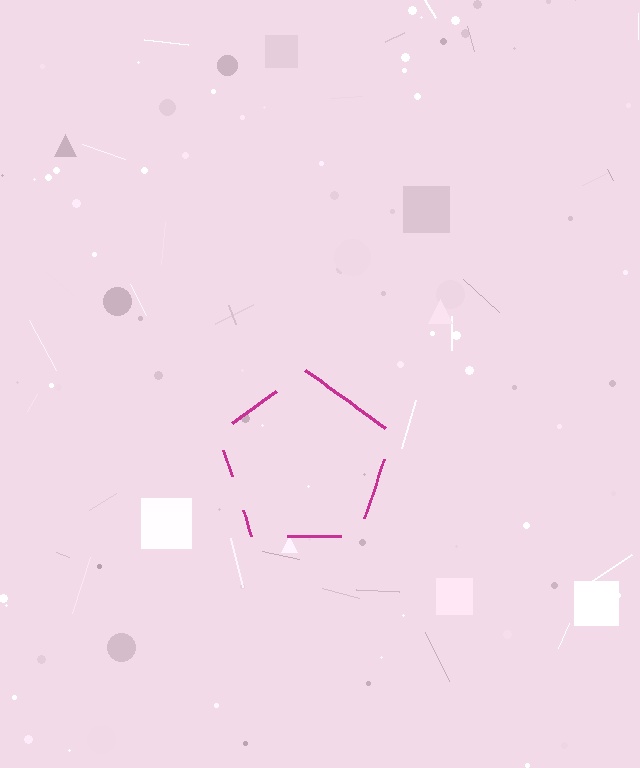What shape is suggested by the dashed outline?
The dashed outline suggests a pentagon.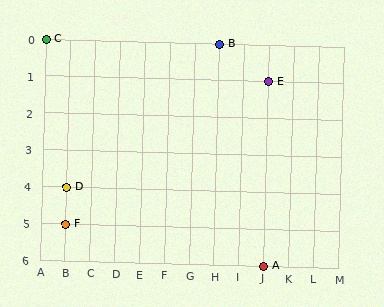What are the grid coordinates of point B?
Point B is at grid coordinates (H, 0).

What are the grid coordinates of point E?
Point E is at grid coordinates (J, 1).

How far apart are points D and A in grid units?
Points D and A are 8 columns and 2 rows apart (about 8.2 grid units diagonally).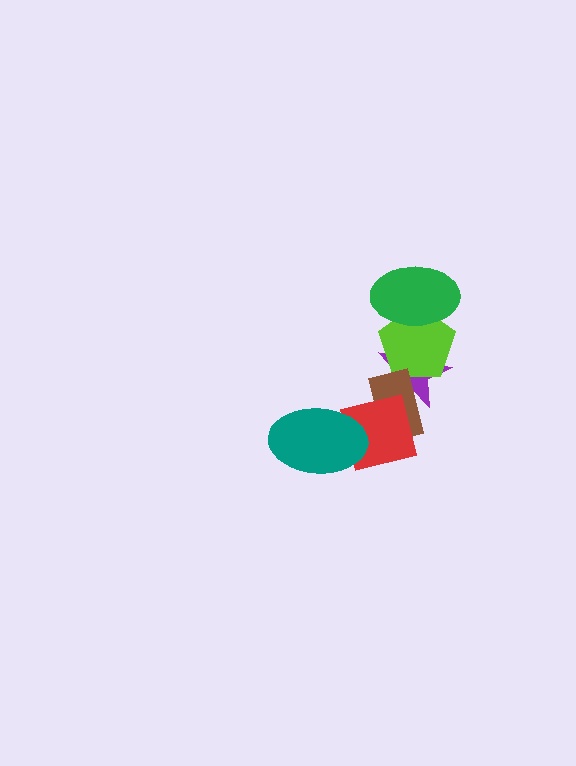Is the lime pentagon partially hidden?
Yes, it is partially covered by another shape.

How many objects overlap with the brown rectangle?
3 objects overlap with the brown rectangle.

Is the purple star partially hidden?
Yes, it is partially covered by another shape.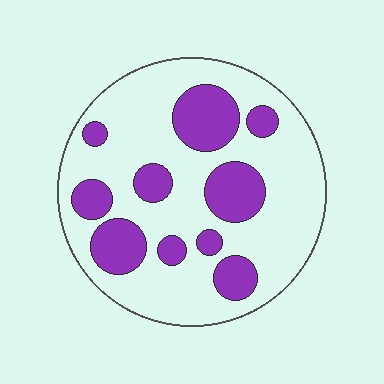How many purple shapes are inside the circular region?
10.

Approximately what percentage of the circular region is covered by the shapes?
Approximately 30%.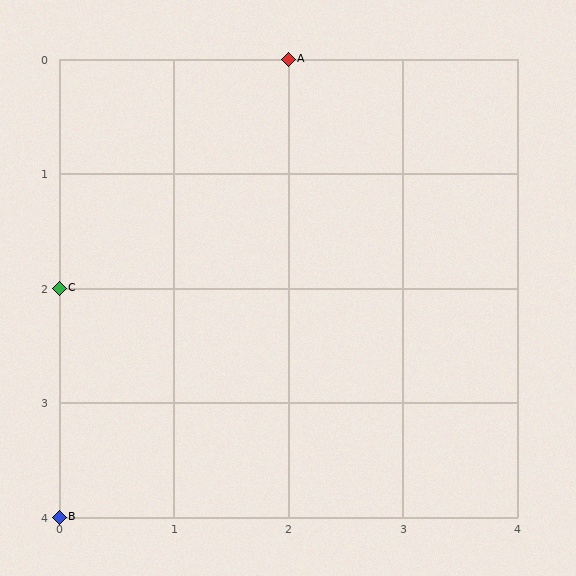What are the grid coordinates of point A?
Point A is at grid coordinates (2, 0).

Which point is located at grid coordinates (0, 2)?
Point C is at (0, 2).